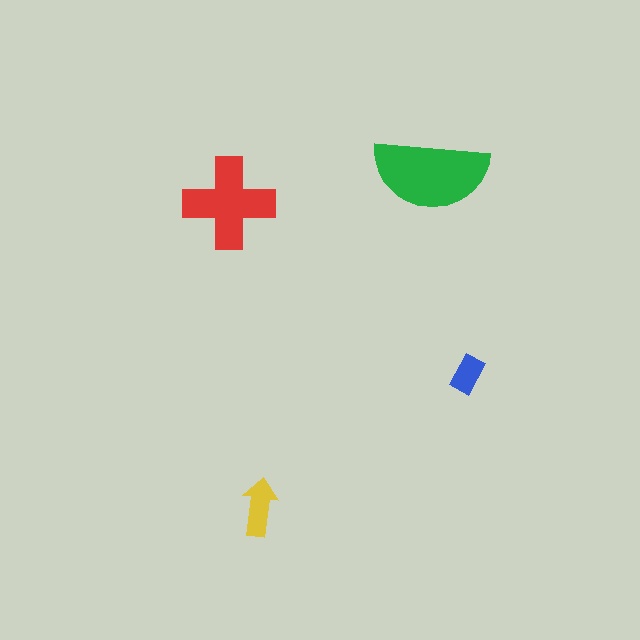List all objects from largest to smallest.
The green semicircle, the red cross, the yellow arrow, the blue rectangle.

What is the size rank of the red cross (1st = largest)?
2nd.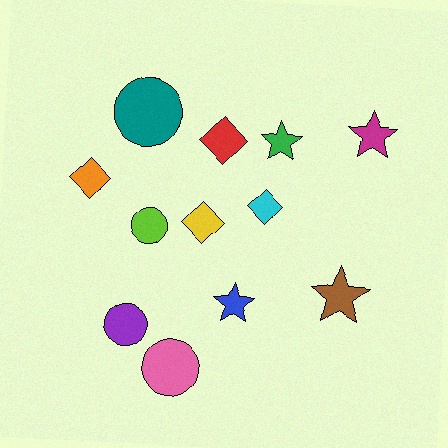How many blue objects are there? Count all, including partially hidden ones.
There is 1 blue object.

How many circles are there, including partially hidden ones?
There are 4 circles.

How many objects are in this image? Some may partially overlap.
There are 12 objects.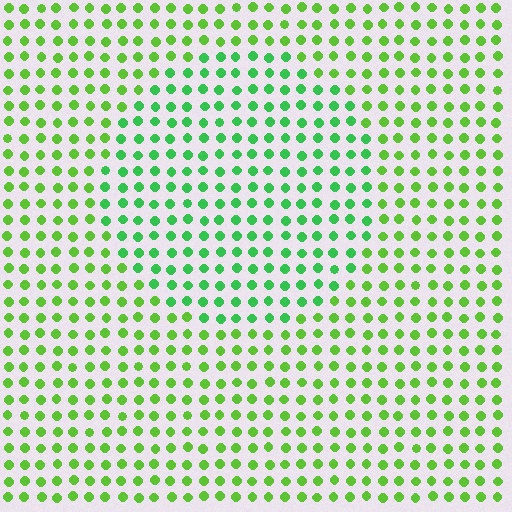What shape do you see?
I see a circle.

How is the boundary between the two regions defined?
The boundary is defined purely by a slight shift in hue (about 29 degrees). Spacing, size, and orientation are identical on both sides.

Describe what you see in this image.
The image is filled with small lime elements in a uniform arrangement. A circle-shaped region is visible where the elements are tinted to a slightly different hue, forming a subtle color boundary.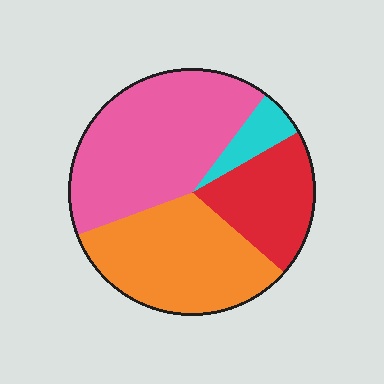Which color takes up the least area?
Cyan, at roughly 5%.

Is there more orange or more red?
Orange.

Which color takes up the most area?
Pink, at roughly 40%.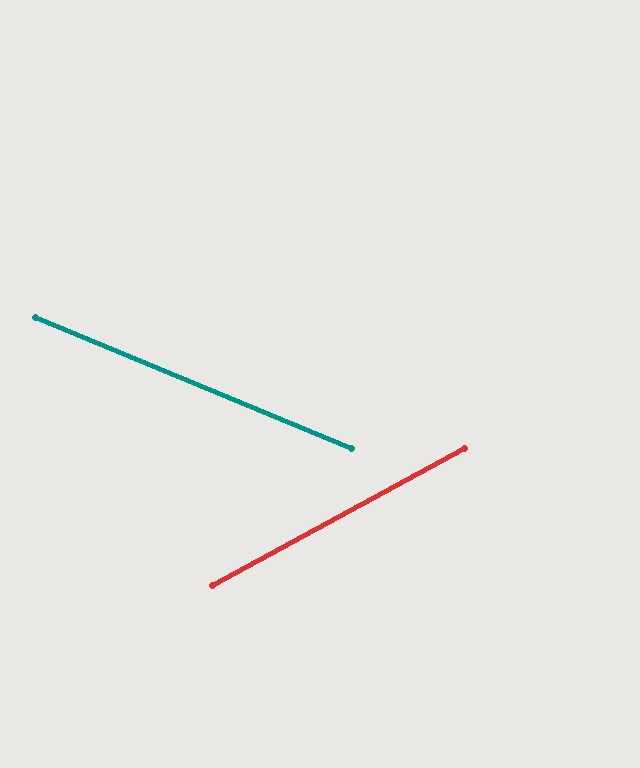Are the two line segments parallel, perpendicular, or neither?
Neither parallel nor perpendicular — they differ by about 51°.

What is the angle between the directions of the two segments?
Approximately 51 degrees.